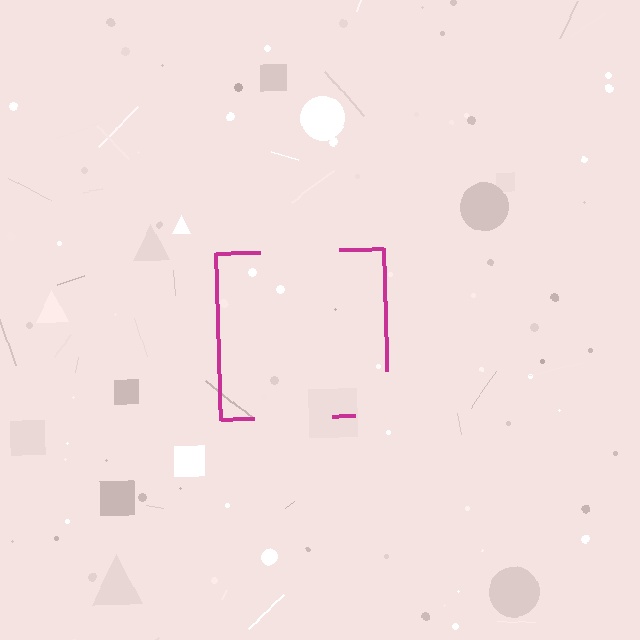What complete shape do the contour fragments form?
The contour fragments form a square.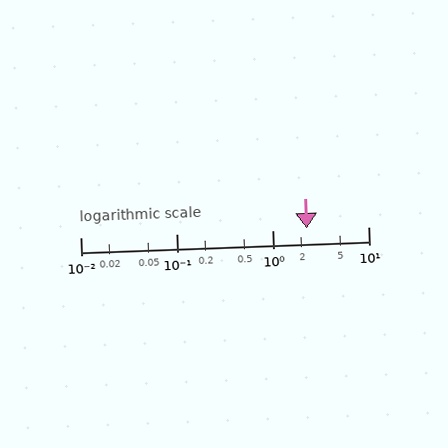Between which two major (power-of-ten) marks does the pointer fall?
The pointer is between 1 and 10.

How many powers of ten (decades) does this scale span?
The scale spans 3 decades, from 0.01 to 10.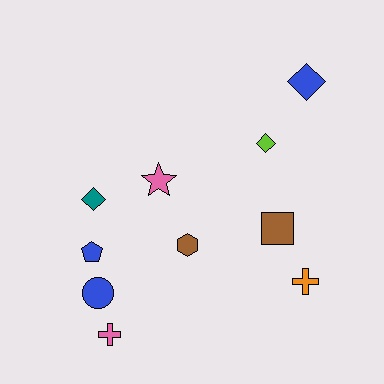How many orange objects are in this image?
There is 1 orange object.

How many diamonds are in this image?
There are 3 diamonds.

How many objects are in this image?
There are 10 objects.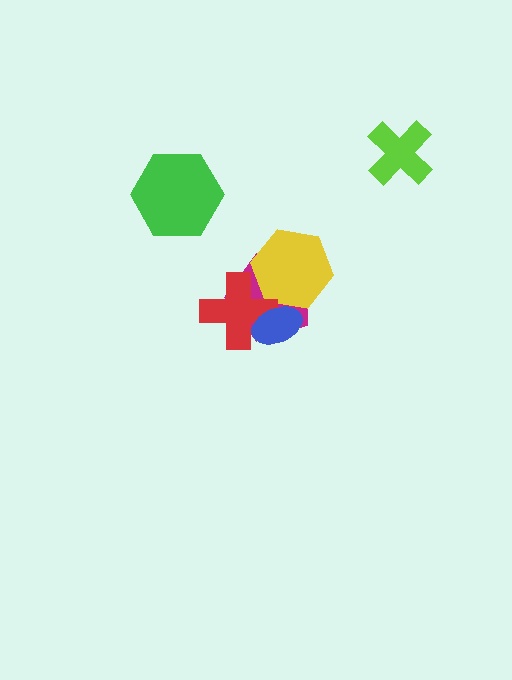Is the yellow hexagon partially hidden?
Yes, it is partially covered by another shape.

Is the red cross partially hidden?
Yes, it is partially covered by another shape.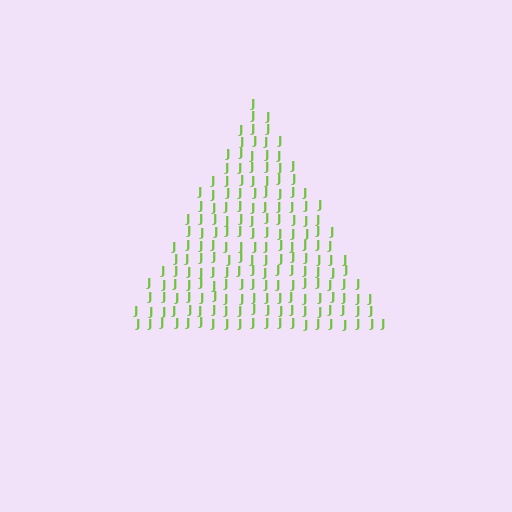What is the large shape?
The large shape is a triangle.